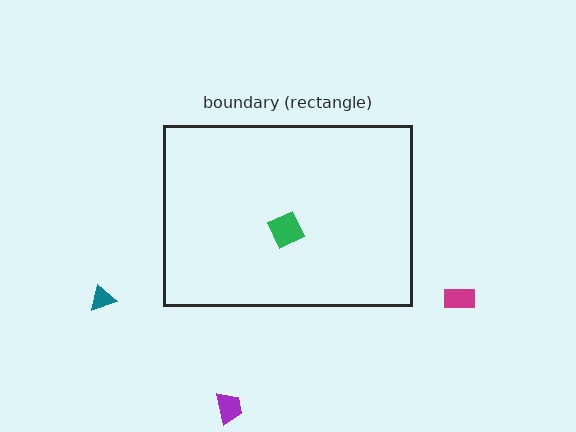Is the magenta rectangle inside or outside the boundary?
Outside.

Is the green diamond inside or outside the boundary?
Inside.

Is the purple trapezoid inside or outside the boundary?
Outside.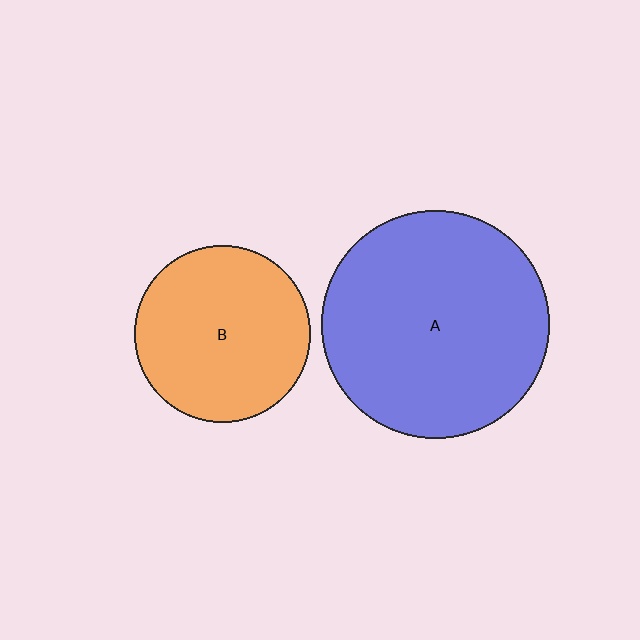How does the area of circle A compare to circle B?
Approximately 1.7 times.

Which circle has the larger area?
Circle A (blue).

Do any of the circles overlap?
No, none of the circles overlap.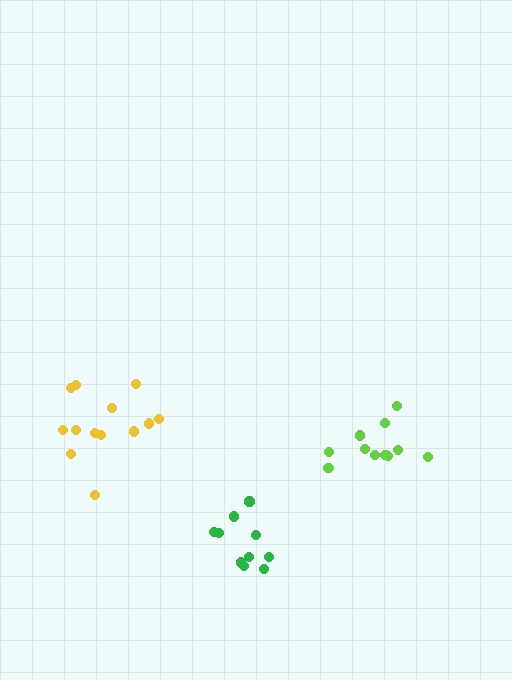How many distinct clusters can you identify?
There are 3 distinct clusters.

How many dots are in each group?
Group 1: 10 dots, Group 2: 13 dots, Group 3: 11 dots (34 total).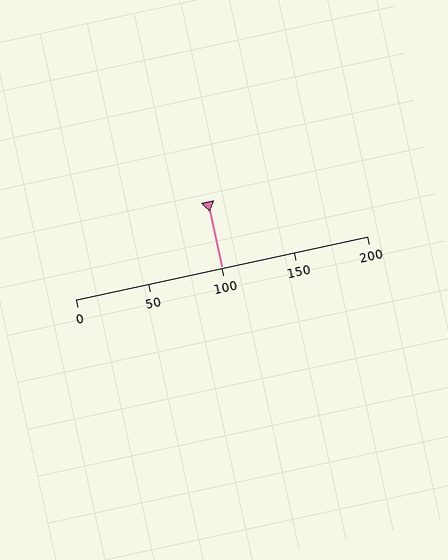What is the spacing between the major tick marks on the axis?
The major ticks are spaced 50 apart.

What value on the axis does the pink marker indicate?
The marker indicates approximately 100.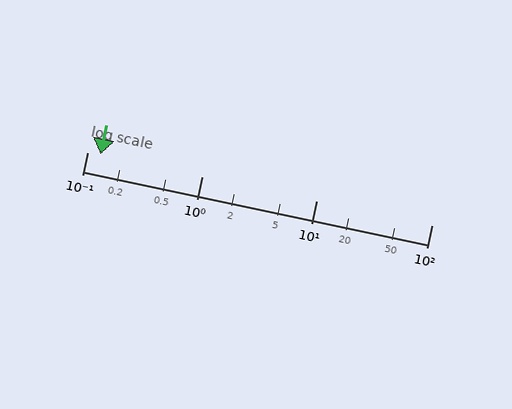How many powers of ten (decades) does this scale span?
The scale spans 3 decades, from 0.1 to 100.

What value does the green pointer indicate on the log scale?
The pointer indicates approximately 0.13.